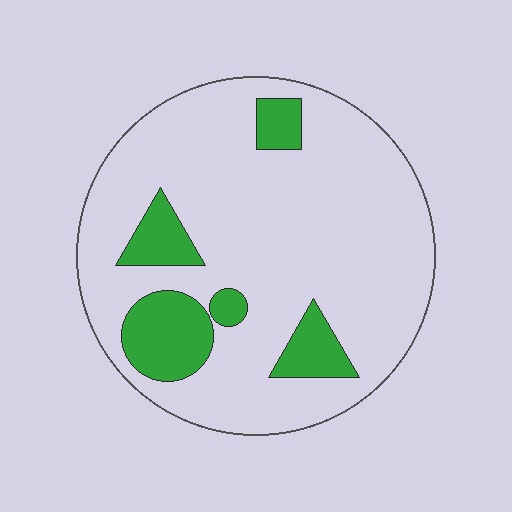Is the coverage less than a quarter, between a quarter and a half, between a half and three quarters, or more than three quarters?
Less than a quarter.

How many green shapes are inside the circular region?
5.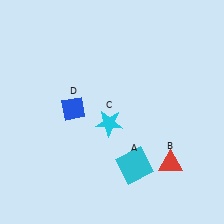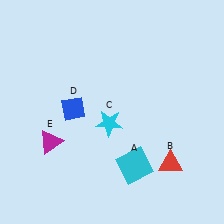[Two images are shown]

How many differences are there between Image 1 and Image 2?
There is 1 difference between the two images.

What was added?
A magenta triangle (E) was added in Image 2.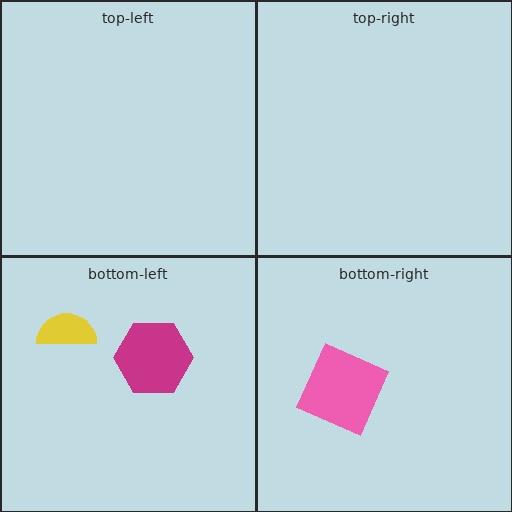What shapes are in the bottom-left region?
The yellow semicircle, the magenta hexagon.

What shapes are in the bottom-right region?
The pink square.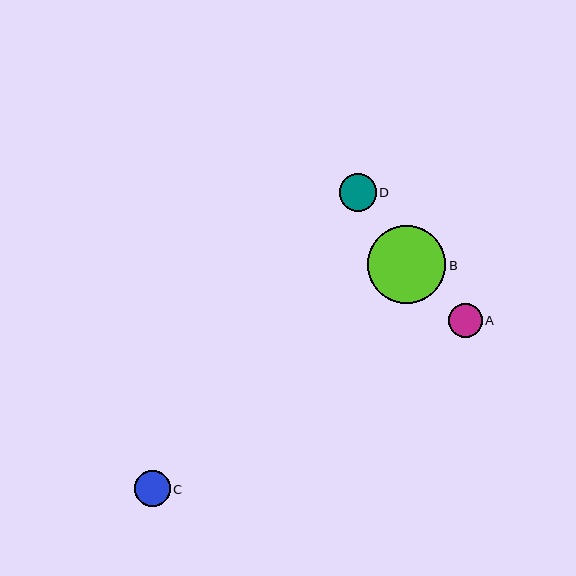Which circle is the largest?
Circle B is the largest with a size of approximately 78 pixels.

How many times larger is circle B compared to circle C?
Circle B is approximately 2.2 times the size of circle C.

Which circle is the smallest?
Circle A is the smallest with a size of approximately 33 pixels.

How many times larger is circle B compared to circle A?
Circle B is approximately 2.3 times the size of circle A.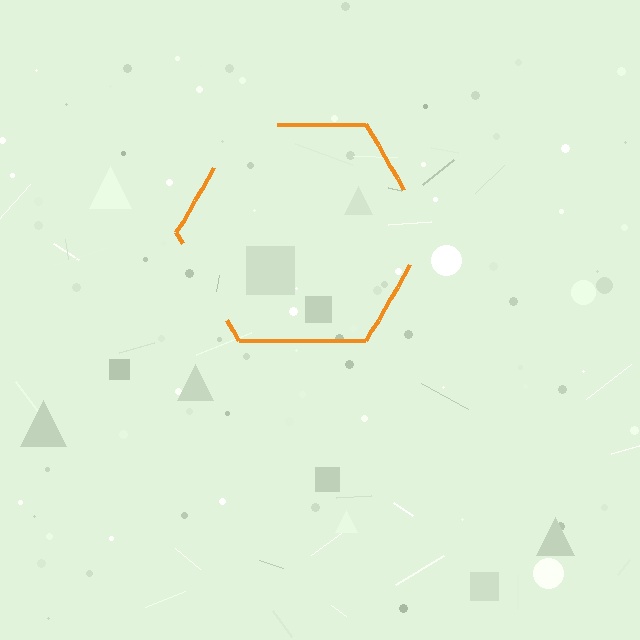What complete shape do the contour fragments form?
The contour fragments form a hexagon.